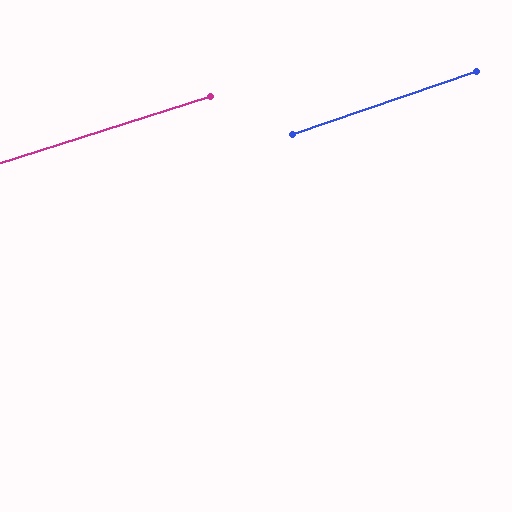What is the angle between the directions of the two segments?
Approximately 1 degree.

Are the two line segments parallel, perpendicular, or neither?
Parallel — their directions differ by only 1.3°.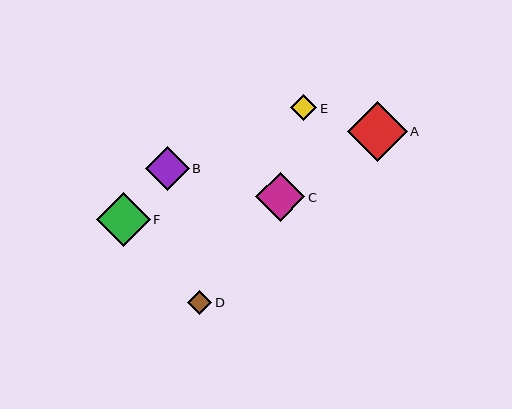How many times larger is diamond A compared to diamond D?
Diamond A is approximately 2.5 times the size of diamond D.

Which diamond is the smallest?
Diamond D is the smallest with a size of approximately 24 pixels.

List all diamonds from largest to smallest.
From largest to smallest: A, F, C, B, E, D.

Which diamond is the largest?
Diamond A is the largest with a size of approximately 60 pixels.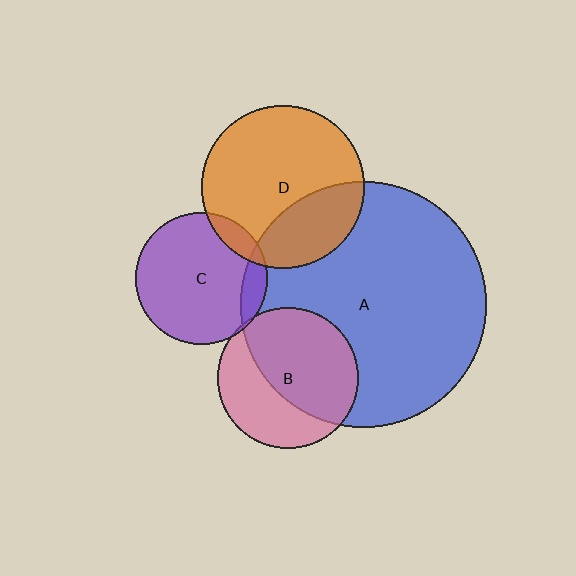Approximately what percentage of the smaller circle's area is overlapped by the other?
Approximately 60%.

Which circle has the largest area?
Circle A (blue).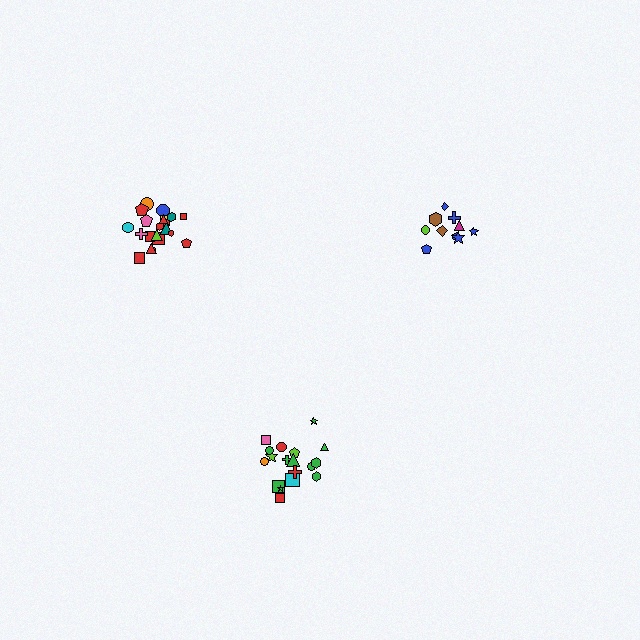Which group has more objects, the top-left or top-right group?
The top-left group.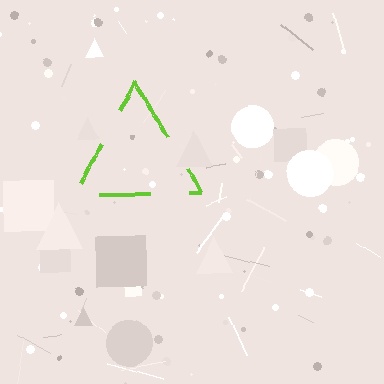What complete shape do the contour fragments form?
The contour fragments form a triangle.